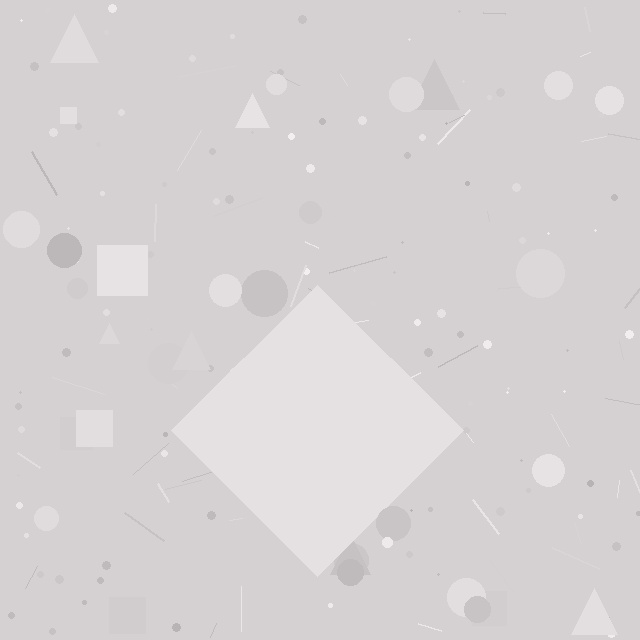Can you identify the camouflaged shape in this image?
The camouflaged shape is a diamond.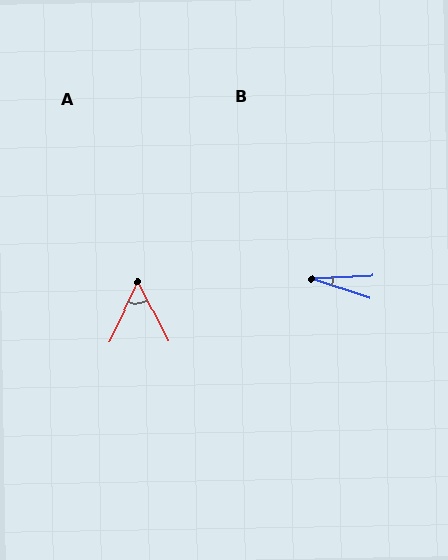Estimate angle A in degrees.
Approximately 52 degrees.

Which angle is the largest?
A, at approximately 52 degrees.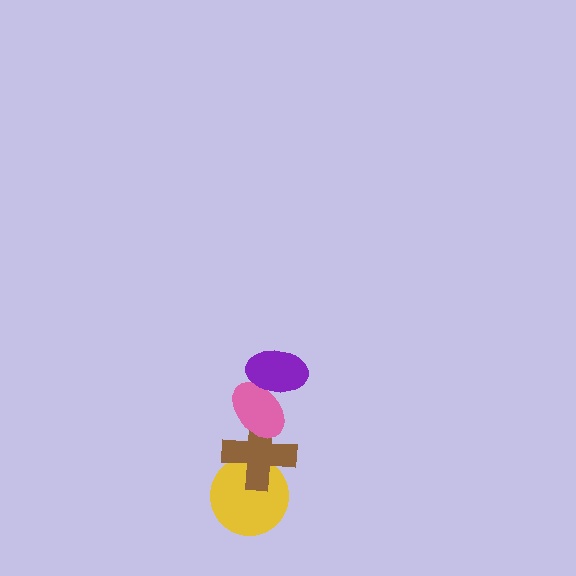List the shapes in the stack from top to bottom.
From top to bottom: the purple ellipse, the pink ellipse, the brown cross, the yellow circle.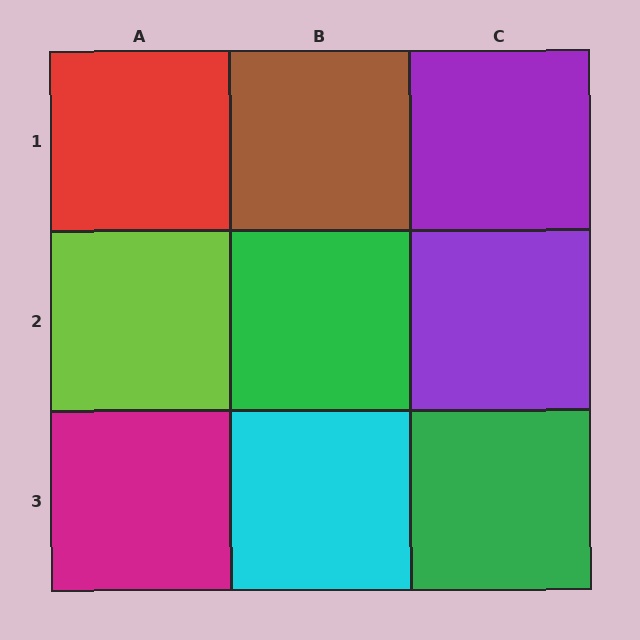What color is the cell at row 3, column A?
Magenta.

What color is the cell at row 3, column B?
Cyan.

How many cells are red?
1 cell is red.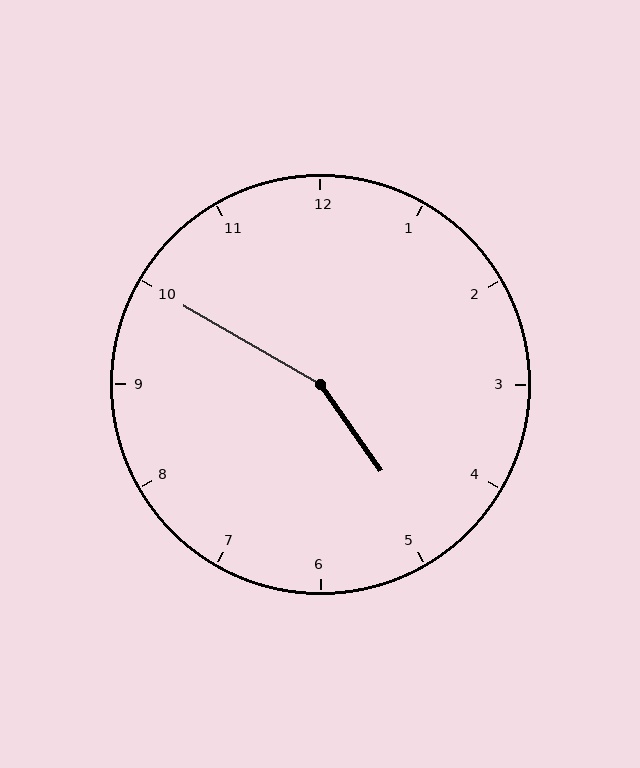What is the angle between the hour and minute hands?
Approximately 155 degrees.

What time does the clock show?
4:50.